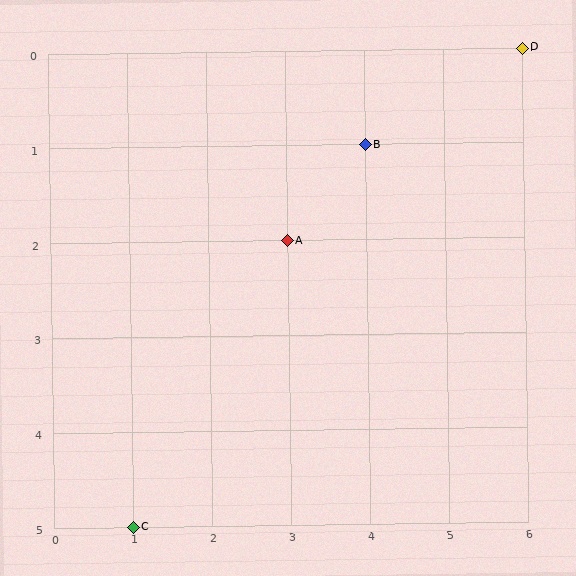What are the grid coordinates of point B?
Point B is at grid coordinates (4, 1).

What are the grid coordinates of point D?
Point D is at grid coordinates (6, 0).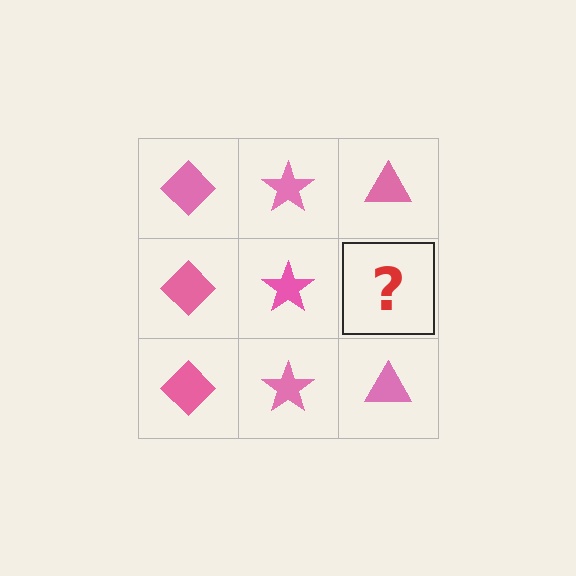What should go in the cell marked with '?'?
The missing cell should contain a pink triangle.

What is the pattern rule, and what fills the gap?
The rule is that each column has a consistent shape. The gap should be filled with a pink triangle.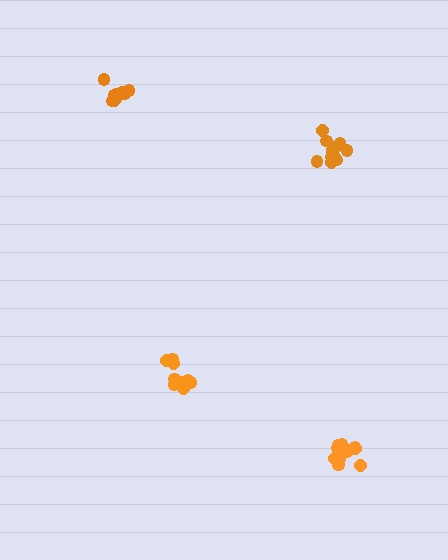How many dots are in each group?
Group 1: 9 dots, Group 2: 13 dots, Group 3: 11 dots, Group 4: 9 dots (42 total).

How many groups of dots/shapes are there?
There are 4 groups.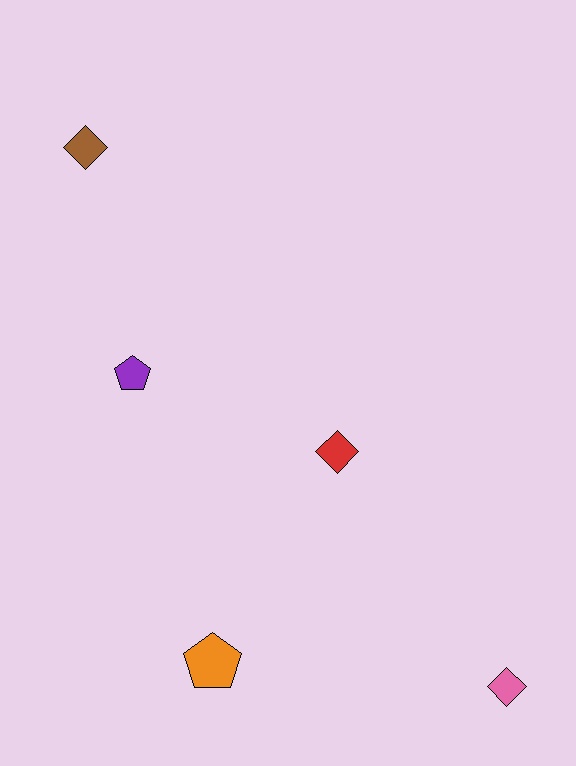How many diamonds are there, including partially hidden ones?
There are 3 diamonds.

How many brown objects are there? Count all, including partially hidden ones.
There is 1 brown object.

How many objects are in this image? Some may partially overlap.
There are 5 objects.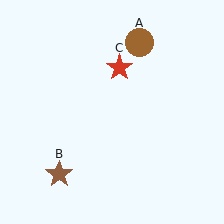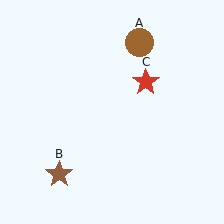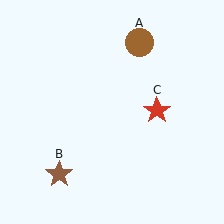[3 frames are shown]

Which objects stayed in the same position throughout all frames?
Brown circle (object A) and brown star (object B) remained stationary.